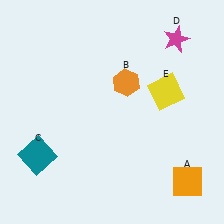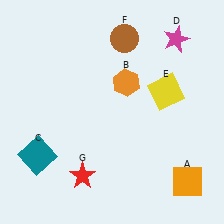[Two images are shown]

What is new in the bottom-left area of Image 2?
A red star (G) was added in the bottom-left area of Image 2.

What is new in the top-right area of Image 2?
A brown circle (F) was added in the top-right area of Image 2.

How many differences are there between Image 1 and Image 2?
There are 2 differences between the two images.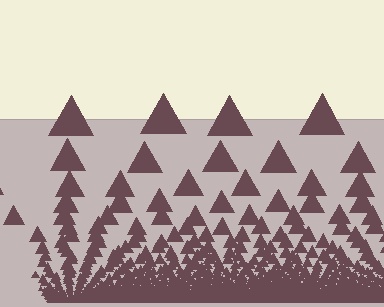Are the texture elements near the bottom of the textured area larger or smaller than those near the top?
Smaller. The gradient is inverted — elements near the bottom are smaller and denser.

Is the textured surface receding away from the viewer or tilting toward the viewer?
The surface appears to tilt toward the viewer. Texture elements get larger and sparser toward the top.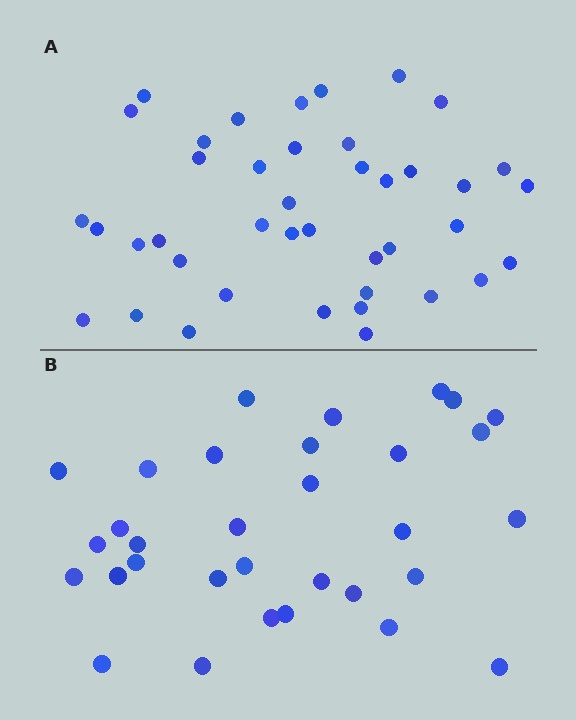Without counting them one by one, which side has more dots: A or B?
Region A (the top region) has more dots.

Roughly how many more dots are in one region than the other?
Region A has roughly 8 or so more dots than region B.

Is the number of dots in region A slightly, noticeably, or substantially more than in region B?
Region A has noticeably more, but not dramatically so. The ratio is roughly 1.3 to 1.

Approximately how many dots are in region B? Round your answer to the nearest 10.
About 30 dots. (The exact count is 32, which rounds to 30.)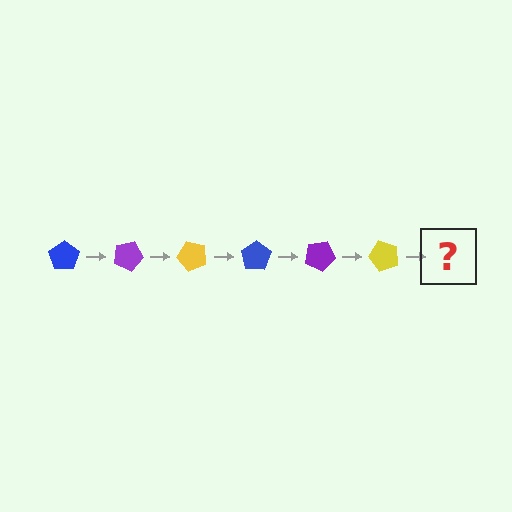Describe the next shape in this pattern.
It should be a blue pentagon, rotated 150 degrees from the start.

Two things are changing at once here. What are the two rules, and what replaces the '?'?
The two rules are that it rotates 25 degrees each step and the color cycles through blue, purple, and yellow. The '?' should be a blue pentagon, rotated 150 degrees from the start.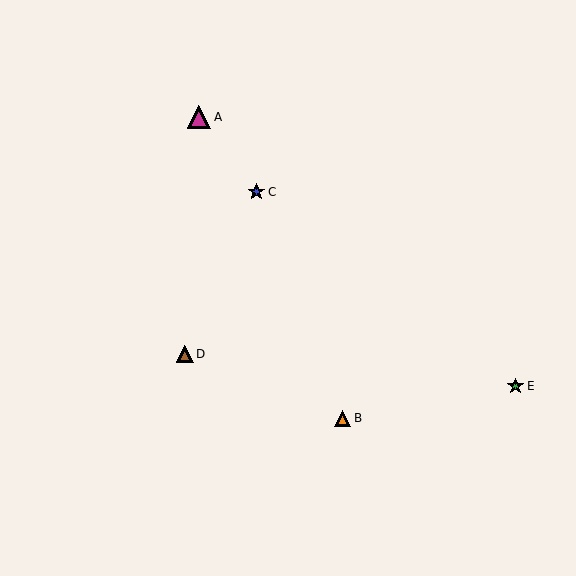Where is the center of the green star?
The center of the green star is at (516, 386).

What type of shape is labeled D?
Shape D is a brown triangle.